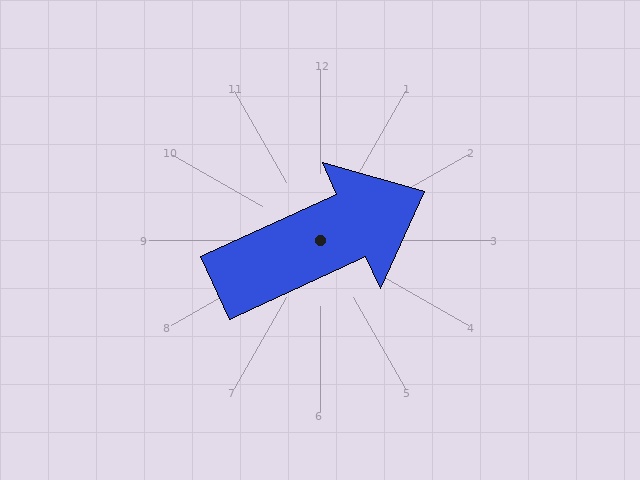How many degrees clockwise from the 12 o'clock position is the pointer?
Approximately 65 degrees.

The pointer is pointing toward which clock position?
Roughly 2 o'clock.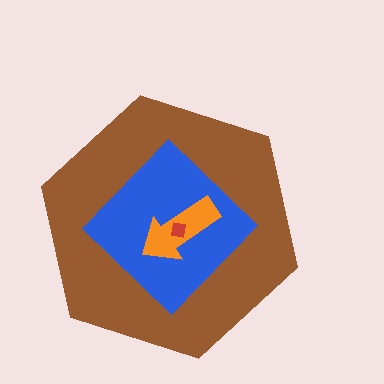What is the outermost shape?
The brown hexagon.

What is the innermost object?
The red square.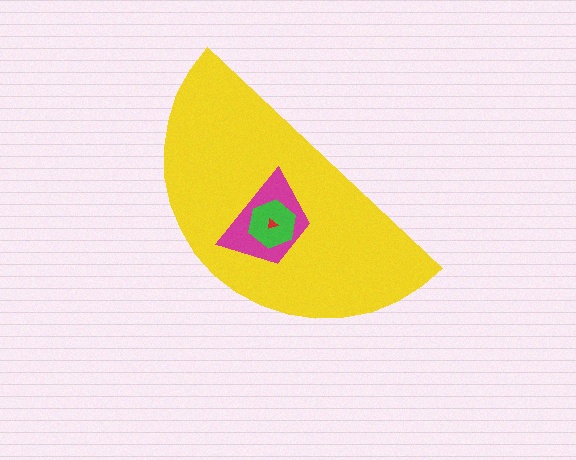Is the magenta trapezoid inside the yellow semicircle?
Yes.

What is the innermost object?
The red triangle.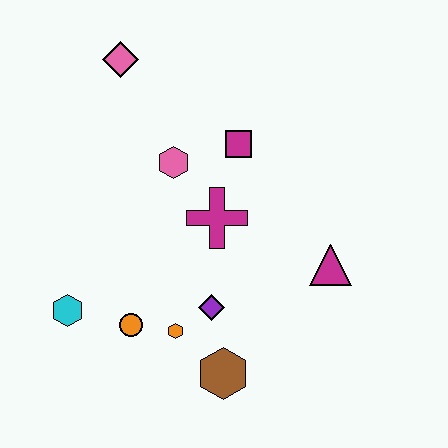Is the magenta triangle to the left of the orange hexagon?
No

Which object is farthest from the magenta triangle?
The pink diamond is farthest from the magenta triangle.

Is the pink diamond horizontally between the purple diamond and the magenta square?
No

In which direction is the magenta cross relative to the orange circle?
The magenta cross is above the orange circle.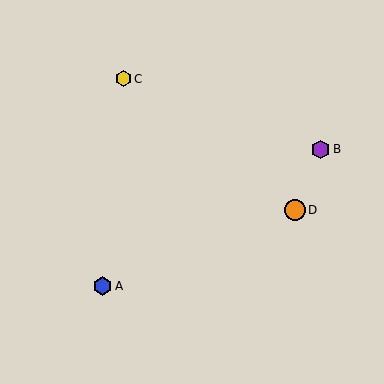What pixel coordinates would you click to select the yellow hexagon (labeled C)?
Click at (123, 79) to select the yellow hexagon C.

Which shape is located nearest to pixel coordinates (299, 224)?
The orange circle (labeled D) at (295, 210) is nearest to that location.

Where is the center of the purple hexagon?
The center of the purple hexagon is at (320, 149).